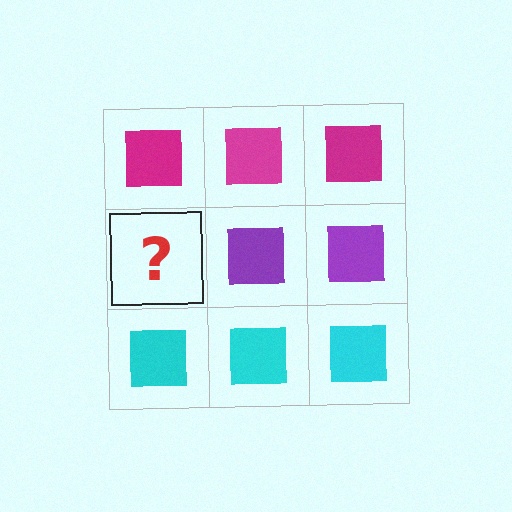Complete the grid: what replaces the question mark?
The question mark should be replaced with a purple square.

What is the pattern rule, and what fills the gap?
The rule is that each row has a consistent color. The gap should be filled with a purple square.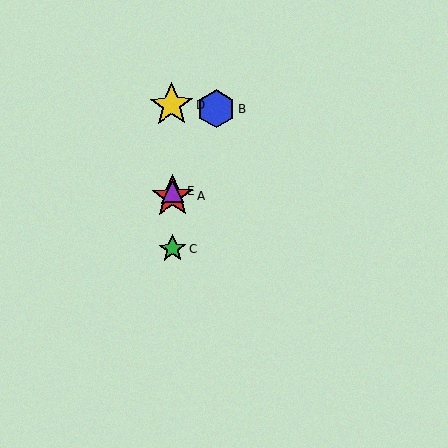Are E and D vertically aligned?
Yes, both are at x≈172.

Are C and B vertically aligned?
No, C is at x≈173 and B is at x≈216.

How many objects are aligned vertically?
4 objects (A, C, D, E) are aligned vertically.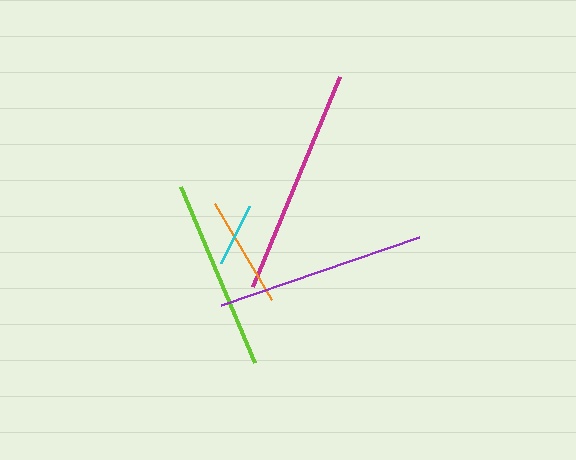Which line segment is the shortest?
The cyan line is the shortest at approximately 64 pixels.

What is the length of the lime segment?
The lime segment is approximately 191 pixels long.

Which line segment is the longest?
The magenta line is the longest at approximately 228 pixels.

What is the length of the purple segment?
The purple segment is approximately 209 pixels long.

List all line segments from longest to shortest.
From longest to shortest: magenta, purple, lime, orange, cyan.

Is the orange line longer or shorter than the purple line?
The purple line is longer than the orange line.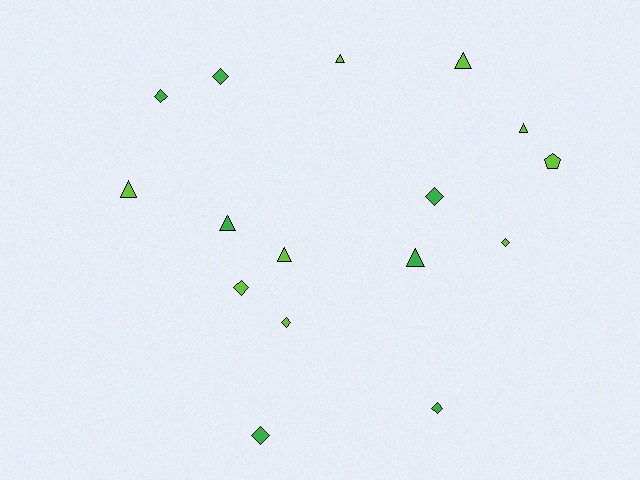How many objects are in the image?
There are 16 objects.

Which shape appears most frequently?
Diamond, with 8 objects.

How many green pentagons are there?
There are no green pentagons.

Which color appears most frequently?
Lime, with 9 objects.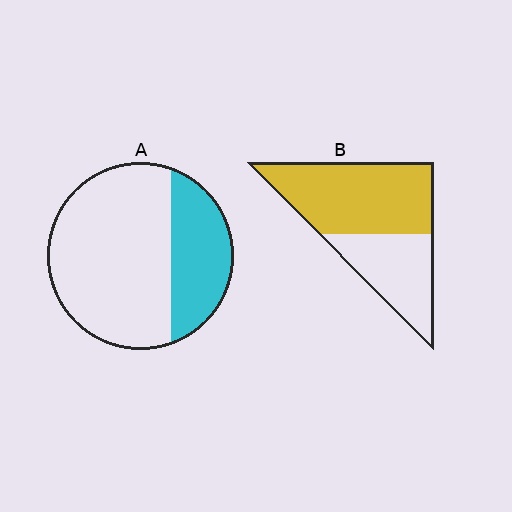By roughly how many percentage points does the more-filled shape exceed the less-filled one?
By roughly 30 percentage points (B over A).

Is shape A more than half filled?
No.